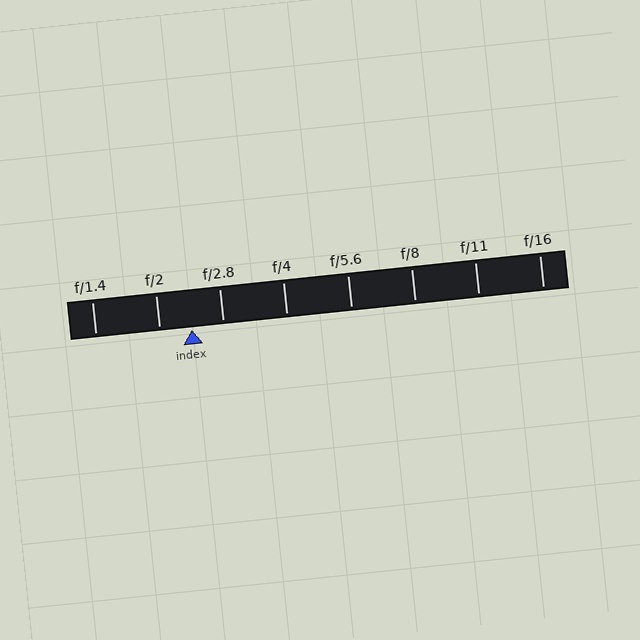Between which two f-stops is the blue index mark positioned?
The index mark is between f/2 and f/2.8.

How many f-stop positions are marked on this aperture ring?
There are 8 f-stop positions marked.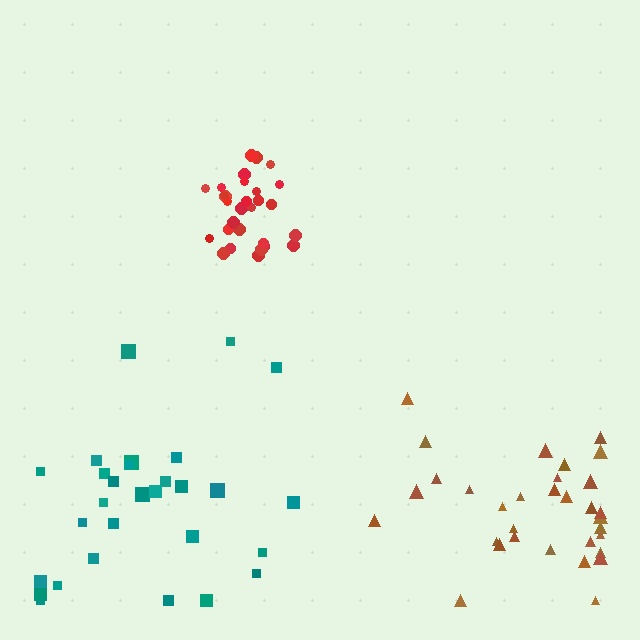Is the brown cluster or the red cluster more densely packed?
Red.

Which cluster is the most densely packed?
Red.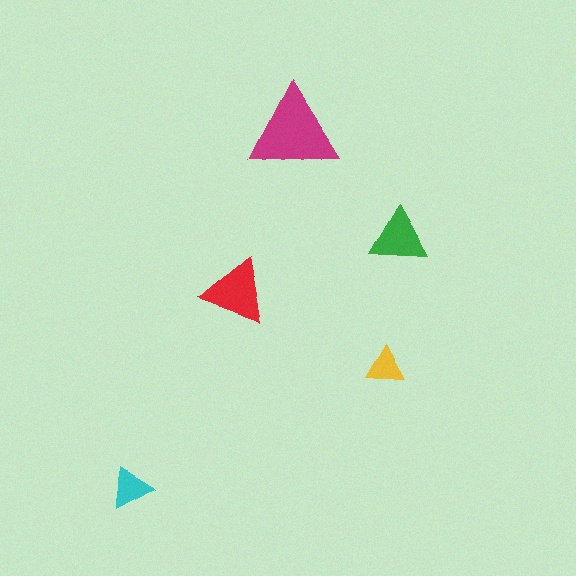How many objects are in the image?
There are 5 objects in the image.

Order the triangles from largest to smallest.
the magenta one, the red one, the green one, the cyan one, the yellow one.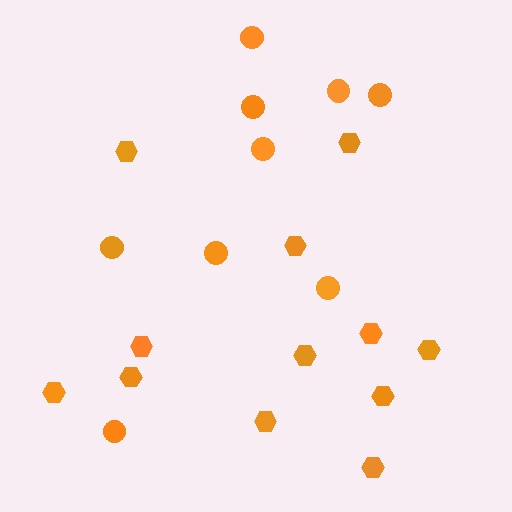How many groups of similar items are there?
There are 2 groups: one group of hexagons (12) and one group of circles (9).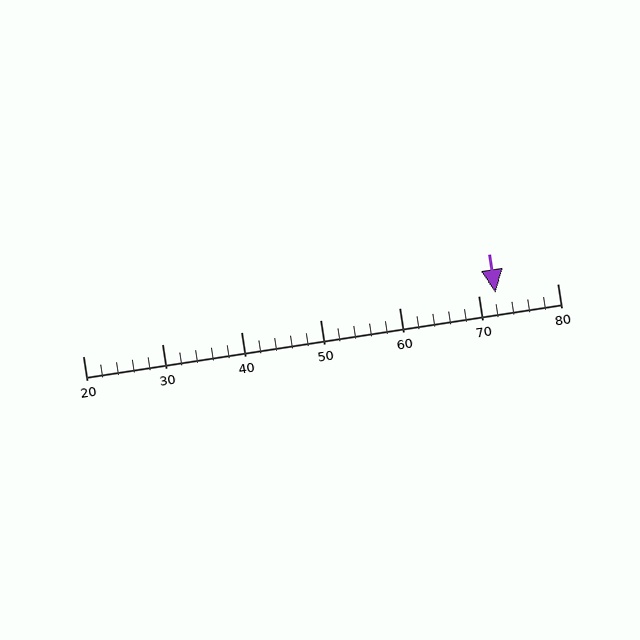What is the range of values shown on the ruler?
The ruler shows values from 20 to 80.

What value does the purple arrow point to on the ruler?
The purple arrow points to approximately 72.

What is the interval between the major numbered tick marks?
The major tick marks are spaced 10 units apart.